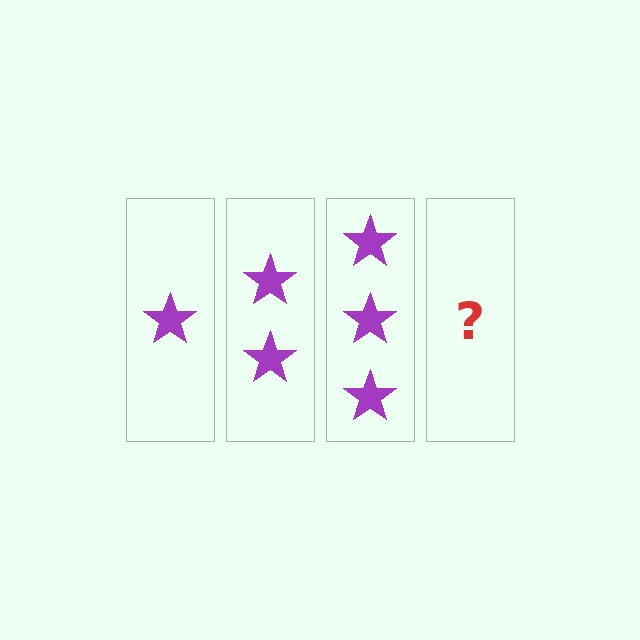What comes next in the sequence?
The next element should be 4 stars.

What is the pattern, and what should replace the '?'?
The pattern is that each step adds one more star. The '?' should be 4 stars.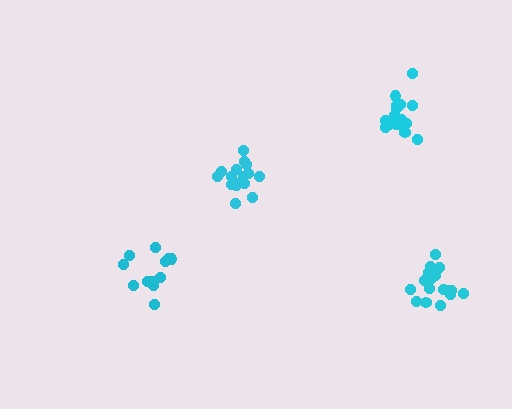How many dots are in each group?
Group 1: 18 dots, Group 2: 17 dots, Group 3: 12 dots, Group 4: 17 dots (64 total).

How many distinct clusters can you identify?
There are 4 distinct clusters.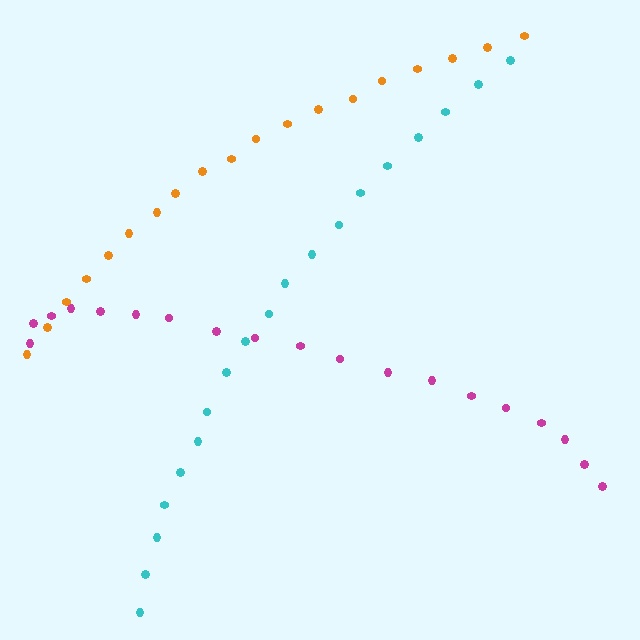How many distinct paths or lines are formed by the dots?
There are 3 distinct paths.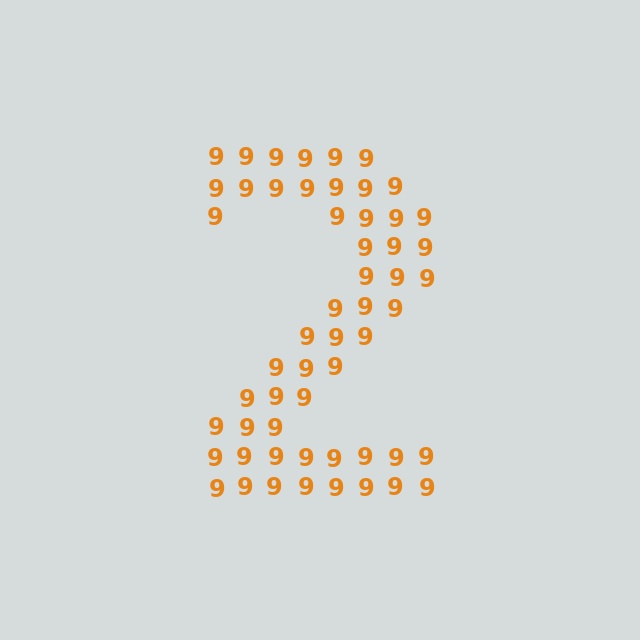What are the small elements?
The small elements are digit 9's.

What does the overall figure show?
The overall figure shows the digit 2.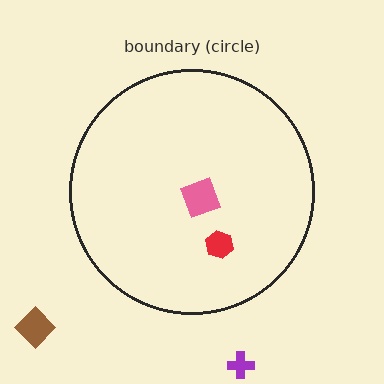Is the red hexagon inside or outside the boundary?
Inside.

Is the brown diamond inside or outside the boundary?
Outside.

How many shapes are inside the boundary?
2 inside, 2 outside.